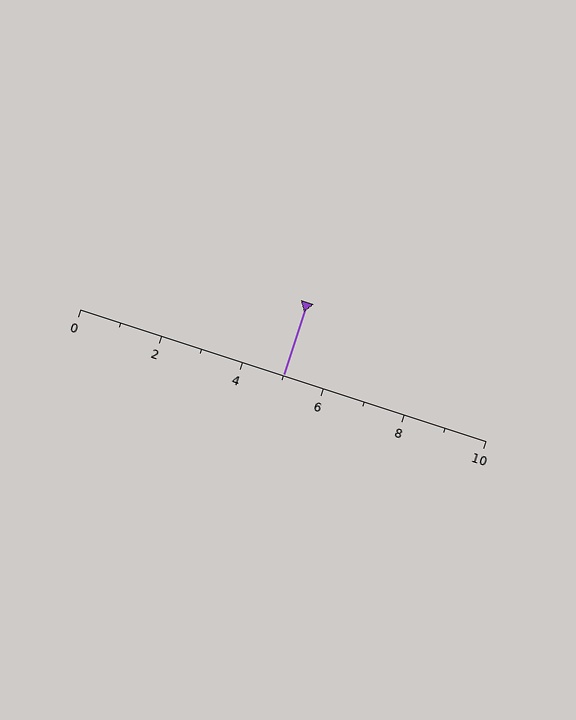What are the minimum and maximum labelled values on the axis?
The axis runs from 0 to 10.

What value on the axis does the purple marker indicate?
The marker indicates approximately 5.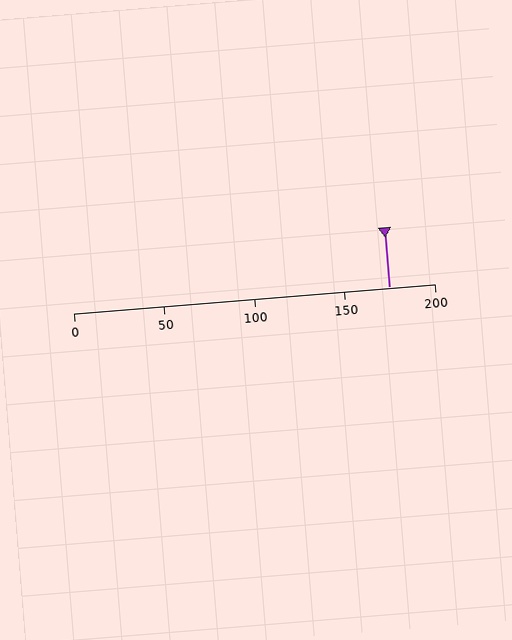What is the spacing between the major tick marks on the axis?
The major ticks are spaced 50 apart.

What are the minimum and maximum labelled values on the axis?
The axis runs from 0 to 200.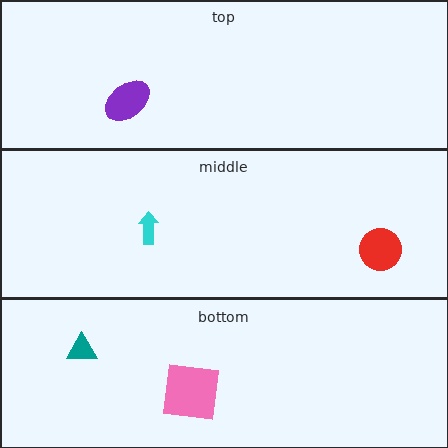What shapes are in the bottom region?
The teal triangle, the pink square.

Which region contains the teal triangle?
The bottom region.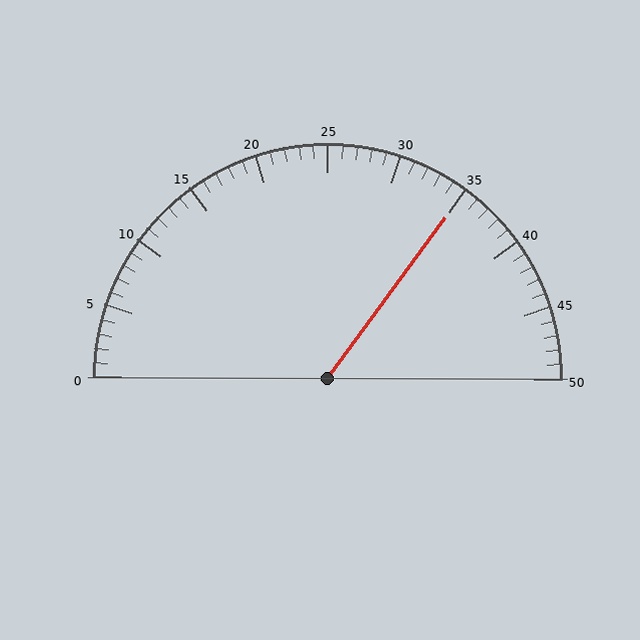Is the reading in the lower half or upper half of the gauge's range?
The reading is in the upper half of the range (0 to 50).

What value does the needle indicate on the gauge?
The needle indicates approximately 35.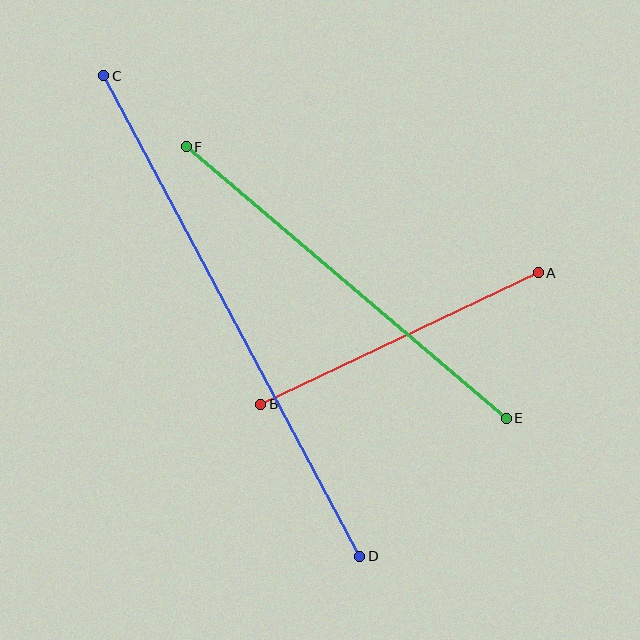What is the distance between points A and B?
The distance is approximately 307 pixels.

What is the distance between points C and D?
The distance is approximately 544 pixels.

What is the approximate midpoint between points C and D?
The midpoint is at approximately (232, 316) pixels.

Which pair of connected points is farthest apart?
Points C and D are farthest apart.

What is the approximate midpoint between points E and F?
The midpoint is at approximately (346, 282) pixels.